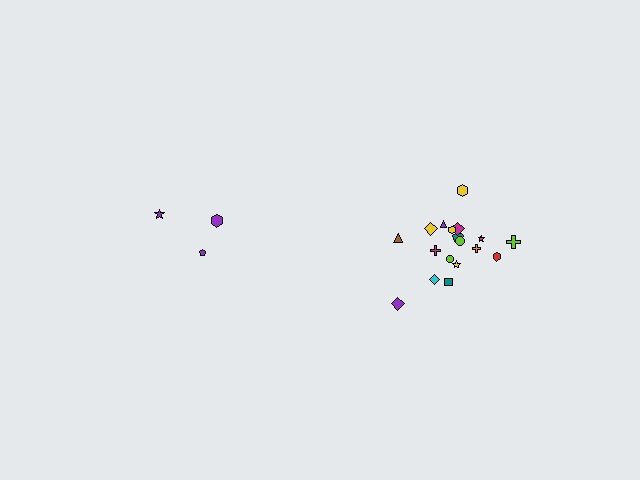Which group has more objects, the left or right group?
The right group.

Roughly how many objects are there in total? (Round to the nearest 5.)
Roughly 20 objects in total.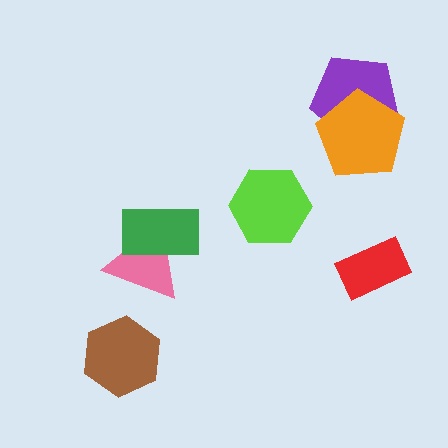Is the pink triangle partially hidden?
Yes, it is partially covered by another shape.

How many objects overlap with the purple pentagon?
1 object overlaps with the purple pentagon.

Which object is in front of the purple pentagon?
The orange pentagon is in front of the purple pentagon.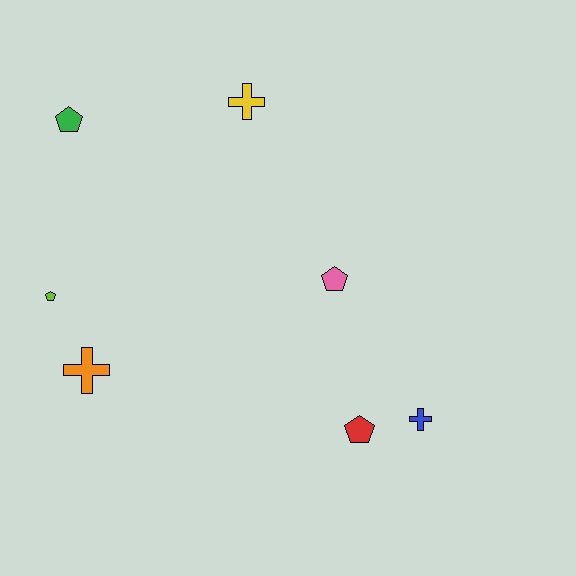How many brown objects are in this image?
There are no brown objects.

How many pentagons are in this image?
There are 4 pentagons.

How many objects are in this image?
There are 7 objects.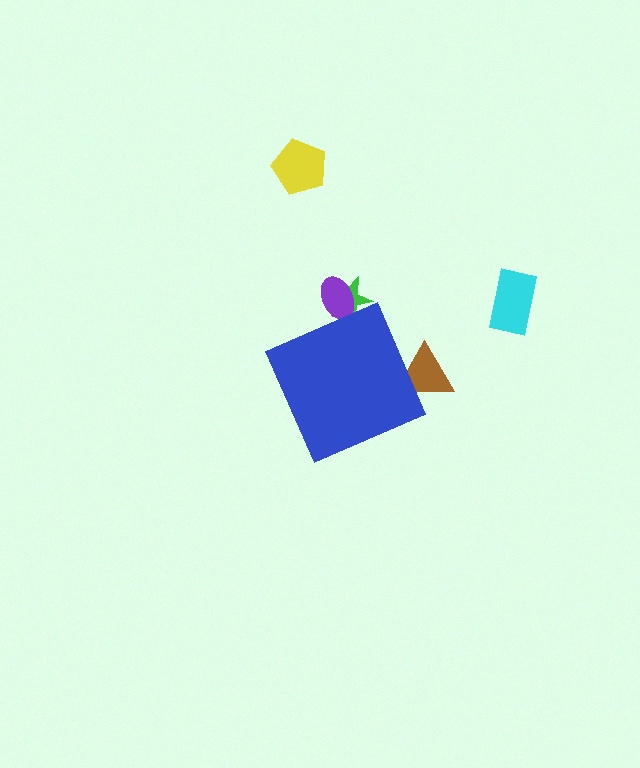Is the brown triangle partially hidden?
Yes, the brown triangle is partially hidden behind the blue diamond.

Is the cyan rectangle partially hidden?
No, the cyan rectangle is fully visible.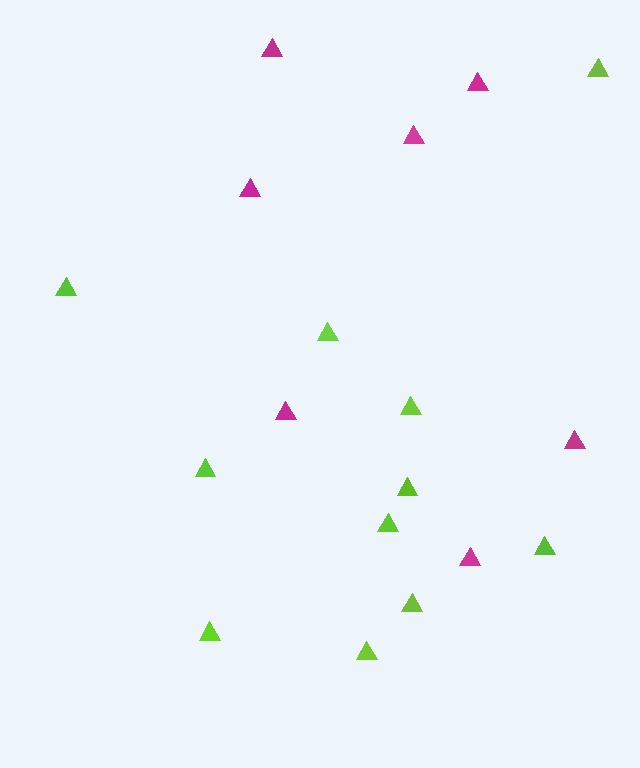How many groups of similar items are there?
There are 2 groups: one group of lime triangles (11) and one group of magenta triangles (7).